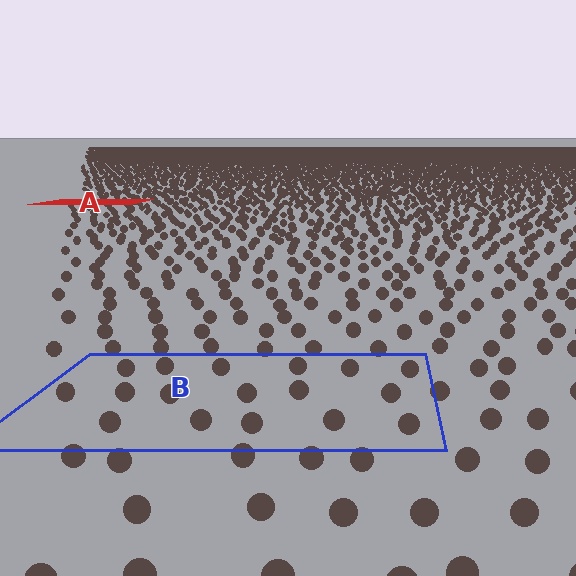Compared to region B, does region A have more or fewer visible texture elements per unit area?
Region A has more texture elements per unit area — they are packed more densely because it is farther away.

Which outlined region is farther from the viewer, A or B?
Region A is farther from the viewer — the texture elements inside it appear smaller and more densely packed.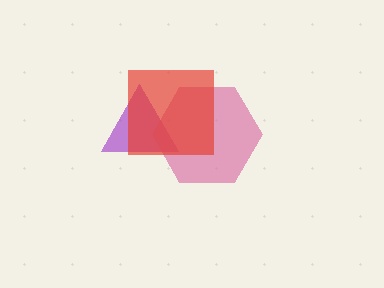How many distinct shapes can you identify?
There are 3 distinct shapes: a purple triangle, a pink hexagon, a red square.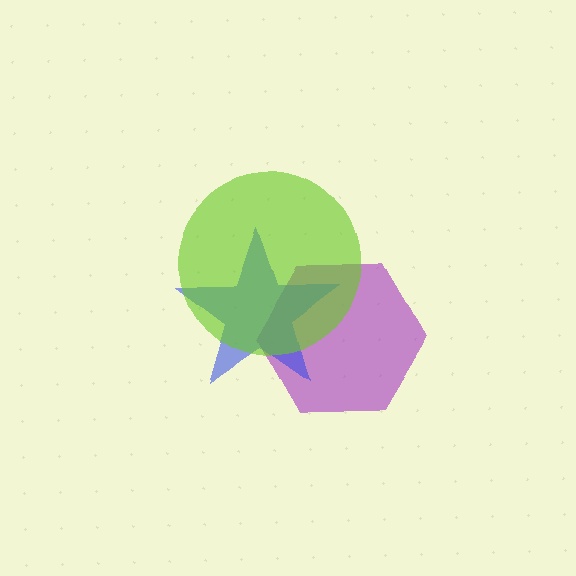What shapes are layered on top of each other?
The layered shapes are: a purple hexagon, a blue star, a lime circle.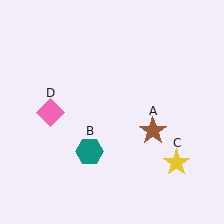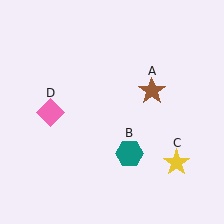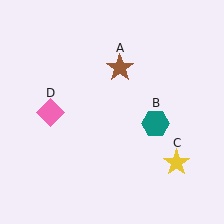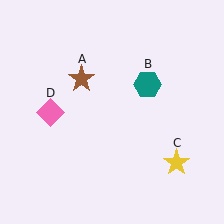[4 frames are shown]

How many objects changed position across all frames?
2 objects changed position: brown star (object A), teal hexagon (object B).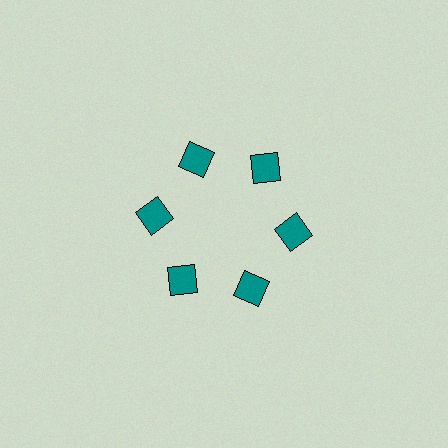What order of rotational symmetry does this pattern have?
This pattern has 6-fold rotational symmetry.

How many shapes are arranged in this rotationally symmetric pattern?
There are 6 shapes, arranged in 6 groups of 1.